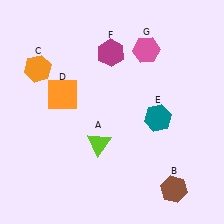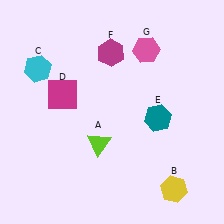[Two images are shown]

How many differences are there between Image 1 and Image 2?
There are 3 differences between the two images.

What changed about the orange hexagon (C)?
In Image 1, C is orange. In Image 2, it changed to cyan.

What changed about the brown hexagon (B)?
In Image 1, B is brown. In Image 2, it changed to yellow.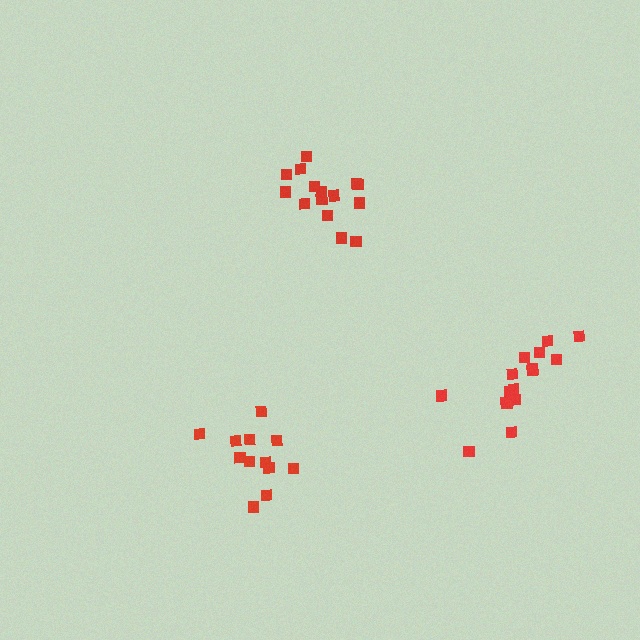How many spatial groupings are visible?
There are 3 spatial groupings.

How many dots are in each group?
Group 1: 15 dots, Group 2: 12 dots, Group 3: 15 dots (42 total).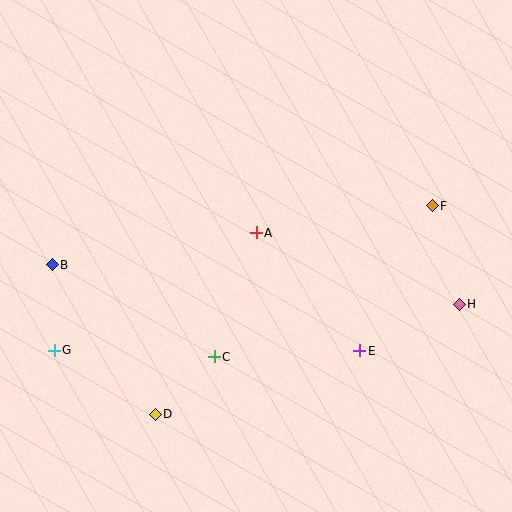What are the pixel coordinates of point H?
Point H is at (459, 304).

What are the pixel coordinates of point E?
Point E is at (360, 351).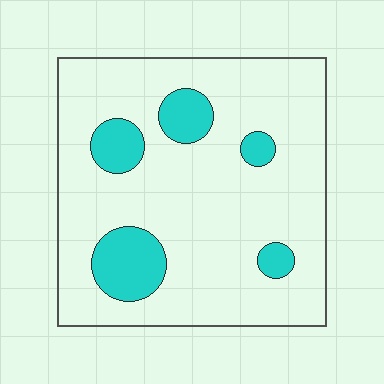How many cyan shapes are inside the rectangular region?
5.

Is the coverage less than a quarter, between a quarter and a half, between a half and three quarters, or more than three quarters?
Less than a quarter.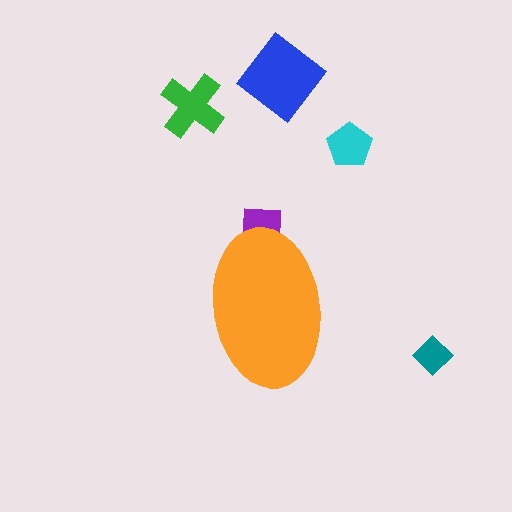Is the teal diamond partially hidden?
No, the teal diamond is fully visible.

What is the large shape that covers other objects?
An orange ellipse.